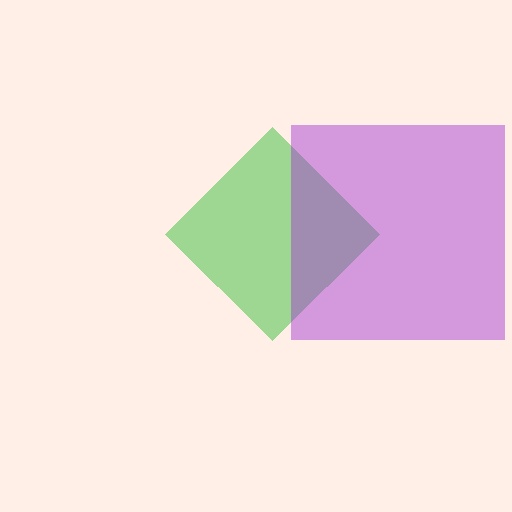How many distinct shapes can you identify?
There are 2 distinct shapes: a green diamond, a purple square.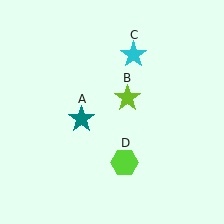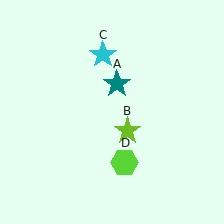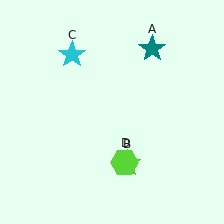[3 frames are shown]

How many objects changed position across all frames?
3 objects changed position: teal star (object A), lime star (object B), cyan star (object C).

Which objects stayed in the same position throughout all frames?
Lime hexagon (object D) remained stationary.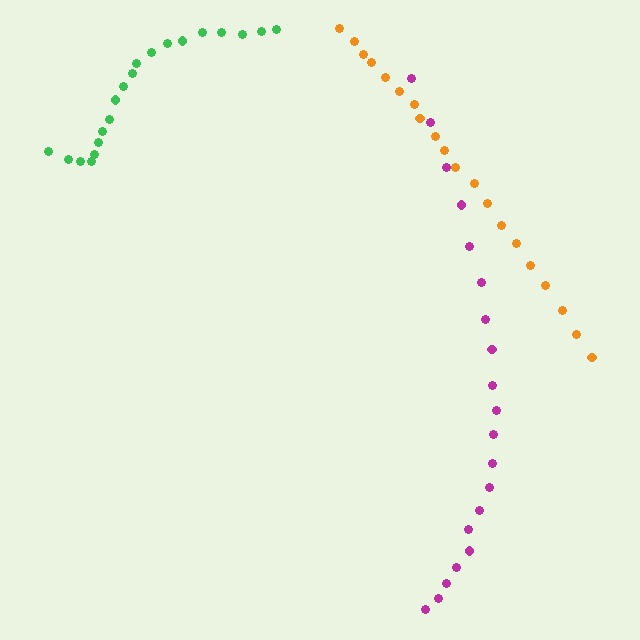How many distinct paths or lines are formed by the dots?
There are 3 distinct paths.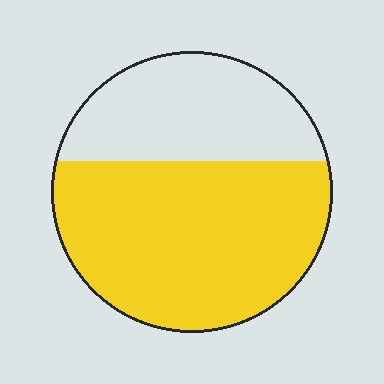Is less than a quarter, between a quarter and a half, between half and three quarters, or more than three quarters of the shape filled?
Between half and three quarters.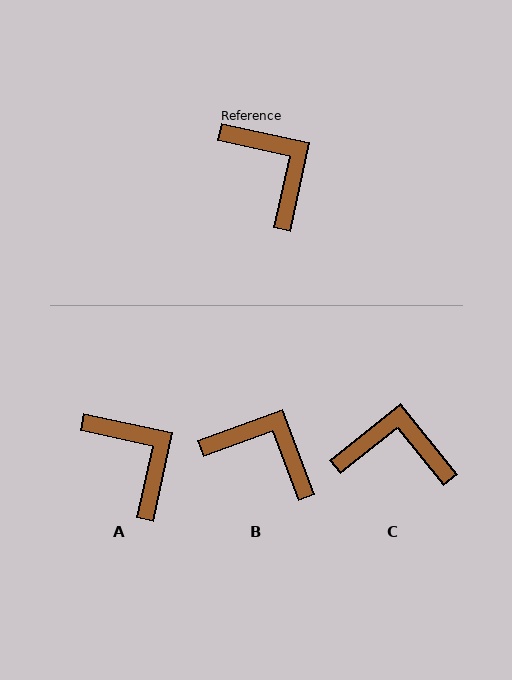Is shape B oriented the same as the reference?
No, it is off by about 32 degrees.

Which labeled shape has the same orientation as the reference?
A.